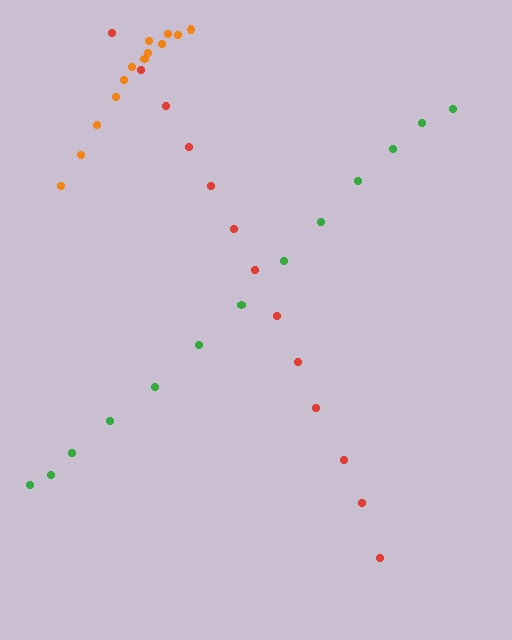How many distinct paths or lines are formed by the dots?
There are 3 distinct paths.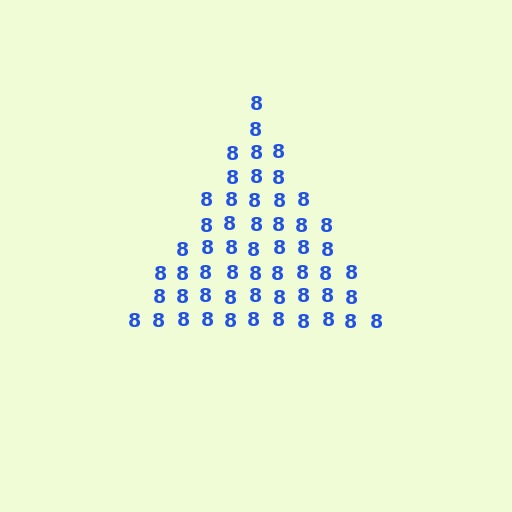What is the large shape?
The large shape is a triangle.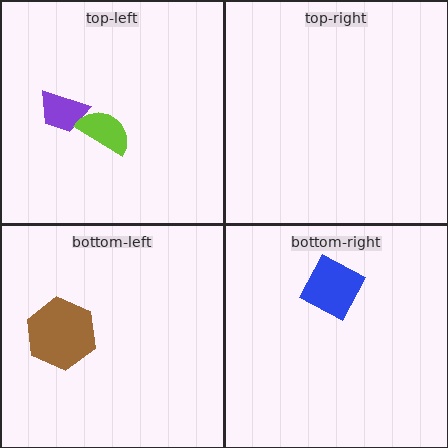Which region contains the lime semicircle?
The top-left region.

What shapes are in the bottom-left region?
The brown hexagon.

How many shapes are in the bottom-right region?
1.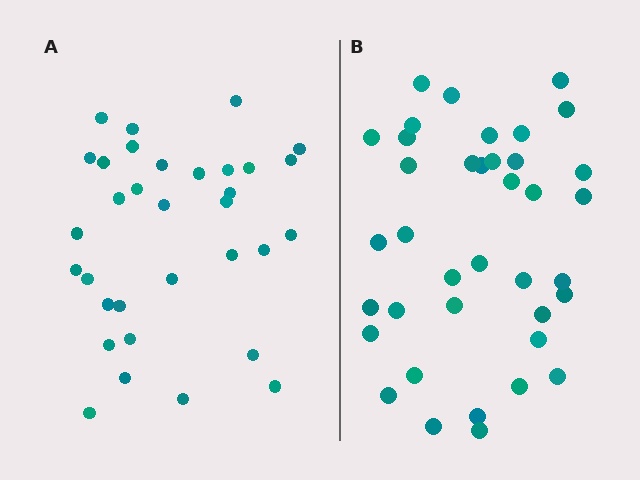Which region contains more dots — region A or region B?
Region B (the right region) has more dots.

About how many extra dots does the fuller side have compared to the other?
Region B has about 5 more dots than region A.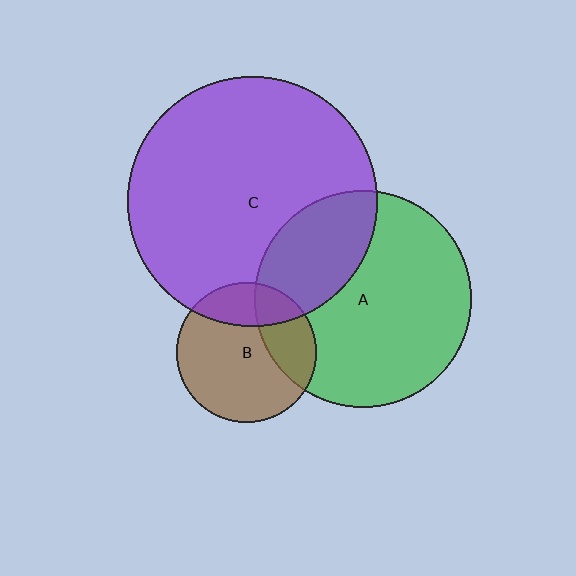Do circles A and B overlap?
Yes.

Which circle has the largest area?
Circle C (purple).